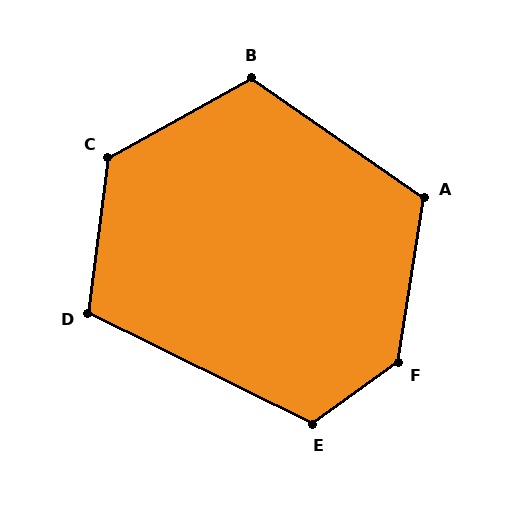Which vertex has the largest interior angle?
F, at approximately 135 degrees.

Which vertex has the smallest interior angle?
D, at approximately 109 degrees.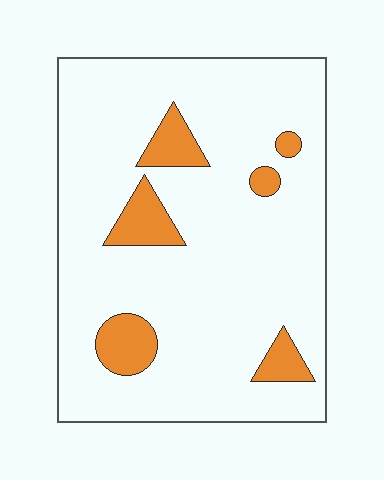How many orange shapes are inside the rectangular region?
6.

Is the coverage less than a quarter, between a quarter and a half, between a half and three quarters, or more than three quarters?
Less than a quarter.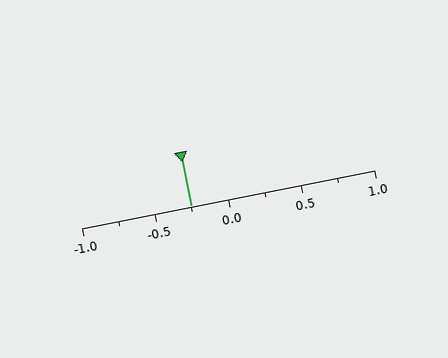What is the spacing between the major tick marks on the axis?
The major ticks are spaced 0.5 apart.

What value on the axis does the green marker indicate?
The marker indicates approximately -0.25.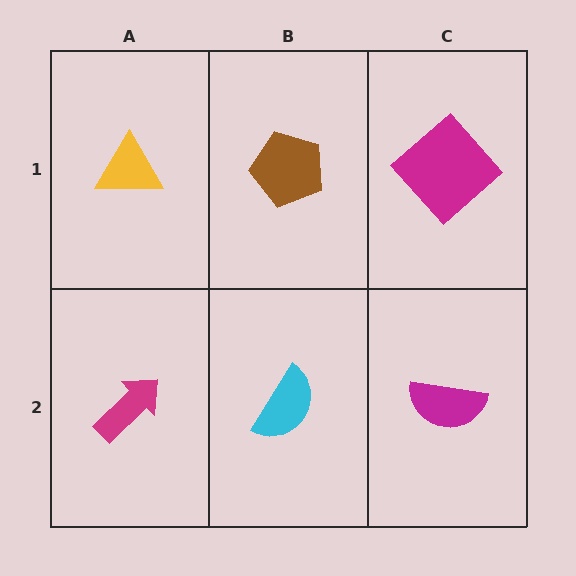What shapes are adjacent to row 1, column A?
A magenta arrow (row 2, column A), a brown pentagon (row 1, column B).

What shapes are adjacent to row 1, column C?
A magenta semicircle (row 2, column C), a brown pentagon (row 1, column B).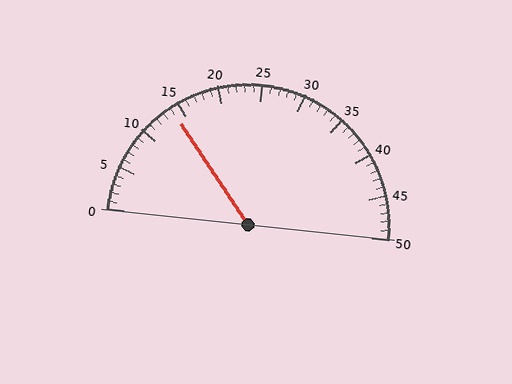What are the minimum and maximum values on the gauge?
The gauge ranges from 0 to 50.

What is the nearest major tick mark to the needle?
The nearest major tick mark is 15.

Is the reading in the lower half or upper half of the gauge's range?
The reading is in the lower half of the range (0 to 50).